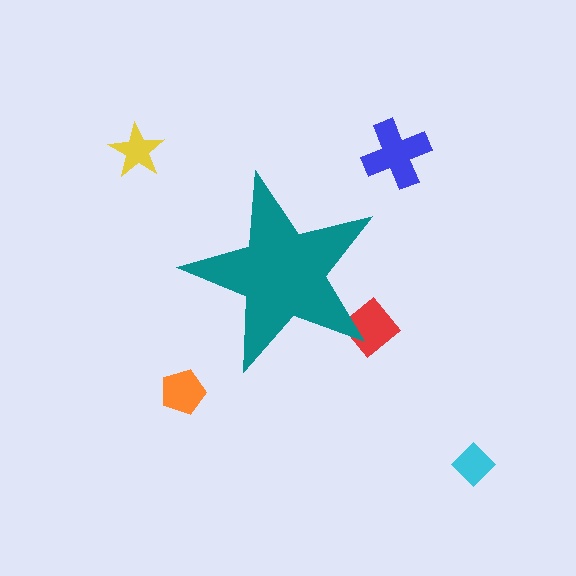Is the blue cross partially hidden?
No, the blue cross is fully visible.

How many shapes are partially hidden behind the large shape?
1 shape is partially hidden.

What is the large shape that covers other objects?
A teal star.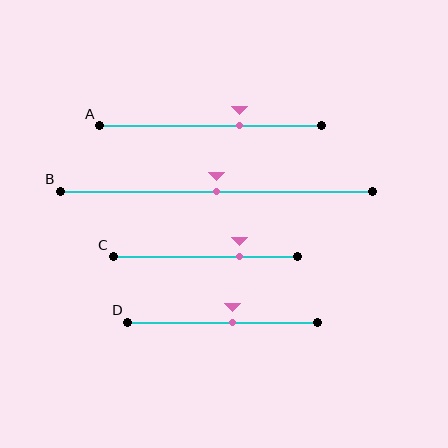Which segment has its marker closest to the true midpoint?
Segment B has its marker closest to the true midpoint.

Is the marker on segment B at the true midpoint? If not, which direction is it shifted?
Yes, the marker on segment B is at the true midpoint.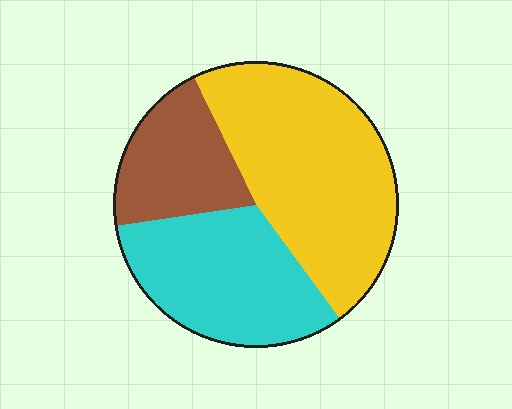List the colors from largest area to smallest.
From largest to smallest: yellow, cyan, brown.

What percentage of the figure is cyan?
Cyan takes up about one third (1/3) of the figure.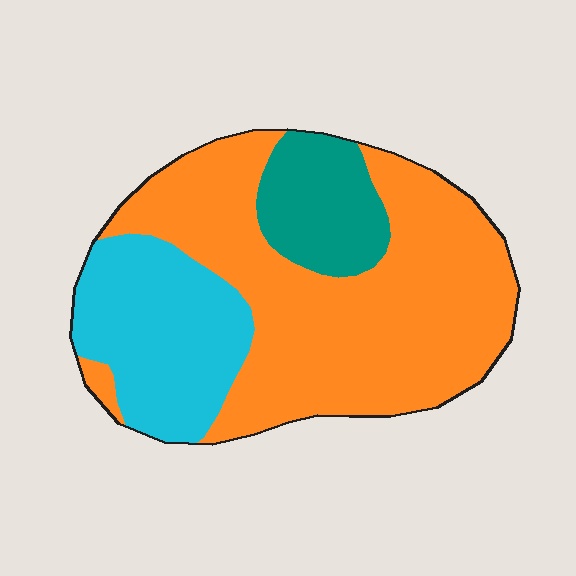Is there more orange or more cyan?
Orange.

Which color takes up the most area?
Orange, at roughly 60%.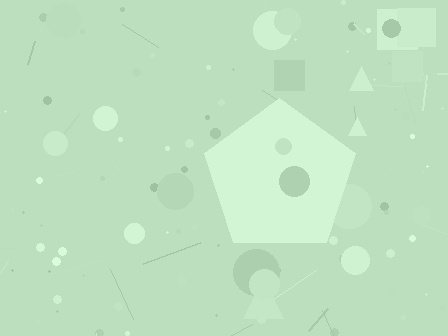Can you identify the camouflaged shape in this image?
The camouflaged shape is a pentagon.